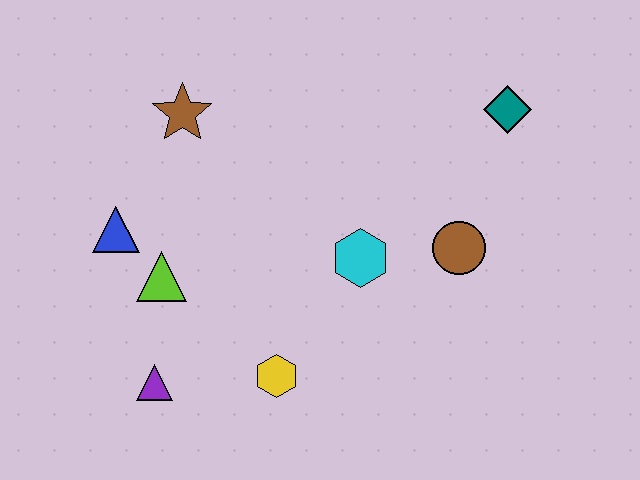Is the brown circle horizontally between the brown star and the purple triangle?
No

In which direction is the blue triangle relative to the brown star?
The blue triangle is below the brown star.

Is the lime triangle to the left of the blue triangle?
No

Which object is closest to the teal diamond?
The brown circle is closest to the teal diamond.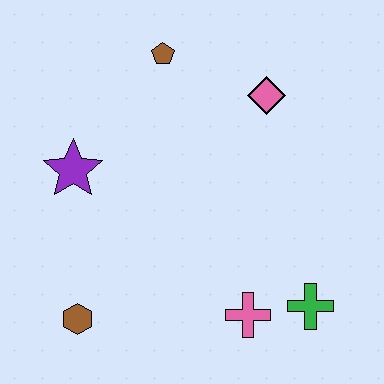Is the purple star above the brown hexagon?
Yes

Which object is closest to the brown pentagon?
The pink diamond is closest to the brown pentagon.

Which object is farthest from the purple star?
The green cross is farthest from the purple star.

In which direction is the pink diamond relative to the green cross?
The pink diamond is above the green cross.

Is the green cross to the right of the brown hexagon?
Yes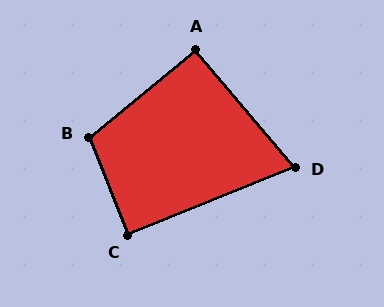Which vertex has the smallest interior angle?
D, at approximately 72 degrees.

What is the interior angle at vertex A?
Approximately 91 degrees (approximately right).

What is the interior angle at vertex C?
Approximately 89 degrees (approximately right).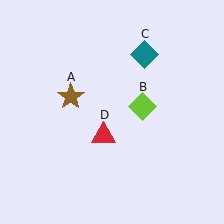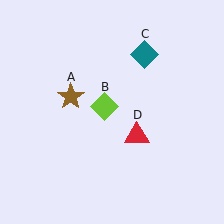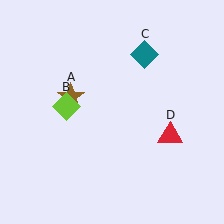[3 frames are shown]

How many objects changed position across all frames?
2 objects changed position: lime diamond (object B), red triangle (object D).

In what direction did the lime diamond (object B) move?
The lime diamond (object B) moved left.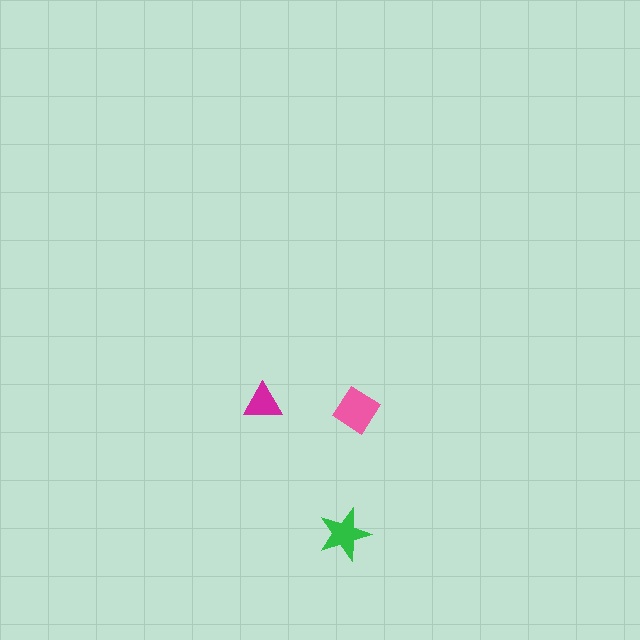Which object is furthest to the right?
The pink diamond is rightmost.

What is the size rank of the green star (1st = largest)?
2nd.